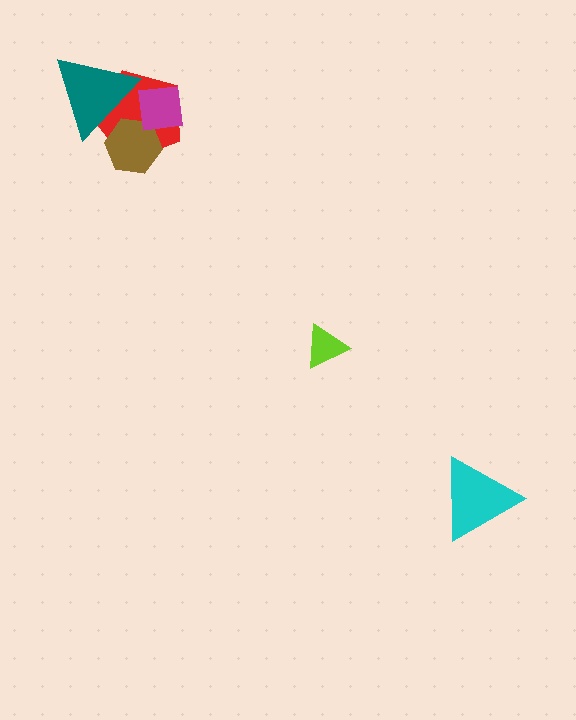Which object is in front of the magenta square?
The teal triangle is in front of the magenta square.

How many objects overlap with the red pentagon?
3 objects overlap with the red pentagon.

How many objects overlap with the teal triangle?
3 objects overlap with the teal triangle.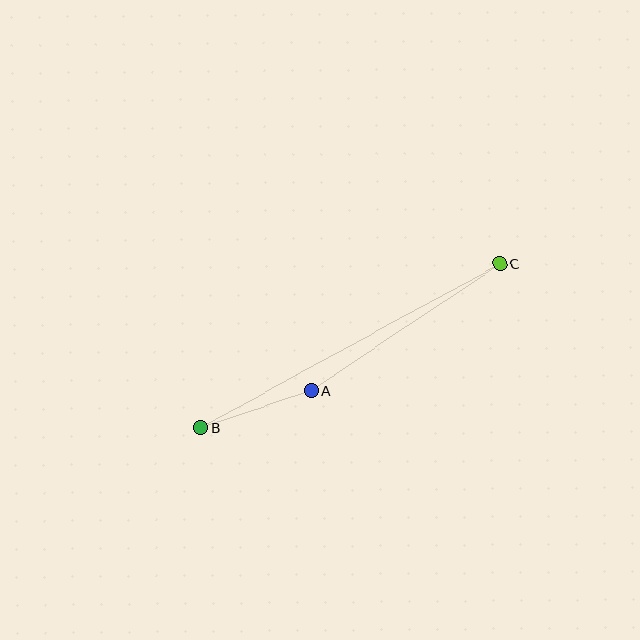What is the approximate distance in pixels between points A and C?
The distance between A and C is approximately 228 pixels.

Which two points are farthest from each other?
Points B and C are farthest from each other.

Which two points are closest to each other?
Points A and B are closest to each other.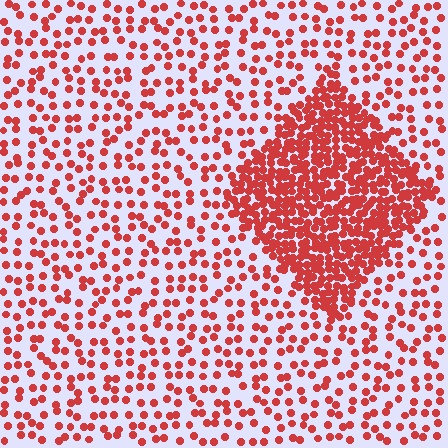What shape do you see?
I see a diamond.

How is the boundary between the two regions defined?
The boundary is defined by a change in element density (approximately 2.9x ratio). All elements are the same color, size, and shape.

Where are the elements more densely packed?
The elements are more densely packed inside the diamond boundary.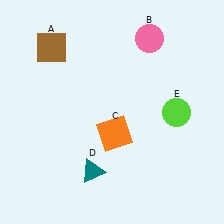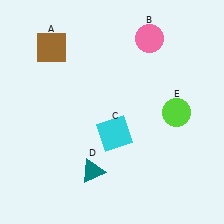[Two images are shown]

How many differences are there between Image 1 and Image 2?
There is 1 difference between the two images.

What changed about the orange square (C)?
In Image 1, C is orange. In Image 2, it changed to cyan.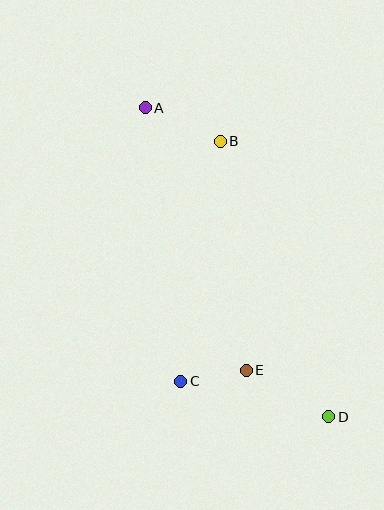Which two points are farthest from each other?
Points A and D are farthest from each other.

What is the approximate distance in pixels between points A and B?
The distance between A and B is approximately 82 pixels.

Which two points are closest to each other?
Points C and E are closest to each other.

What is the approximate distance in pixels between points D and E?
The distance between D and E is approximately 95 pixels.